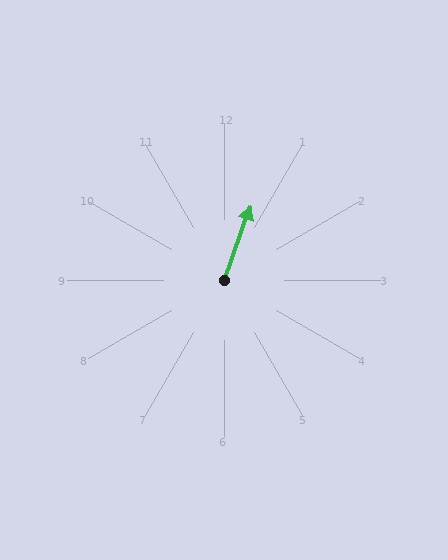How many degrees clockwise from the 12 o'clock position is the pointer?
Approximately 20 degrees.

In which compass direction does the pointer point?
North.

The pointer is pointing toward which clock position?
Roughly 1 o'clock.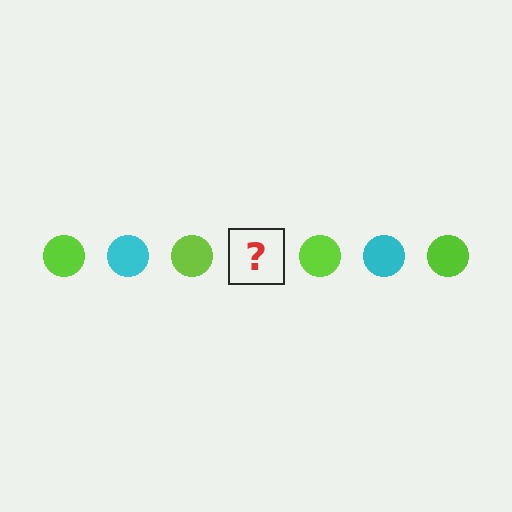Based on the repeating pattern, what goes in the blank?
The blank should be a cyan circle.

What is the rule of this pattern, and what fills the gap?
The rule is that the pattern cycles through lime, cyan circles. The gap should be filled with a cyan circle.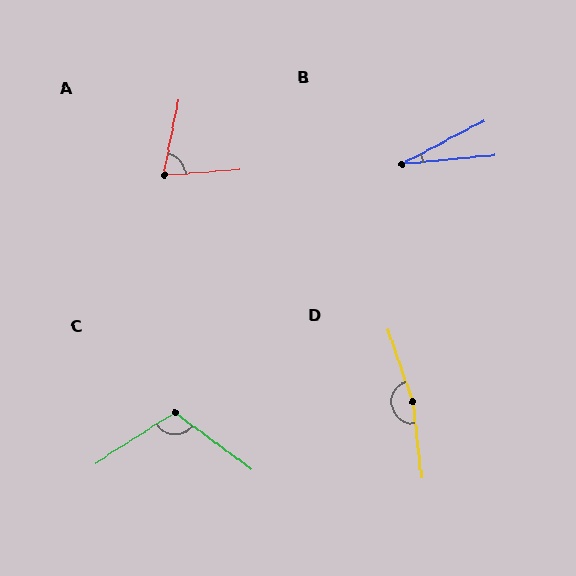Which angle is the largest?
D, at approximately 168 degrees.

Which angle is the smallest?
B, at approximately 23 degrees.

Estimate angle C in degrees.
Approximately 111 degrees.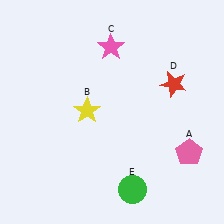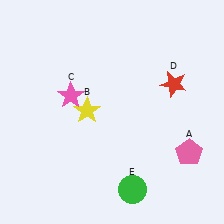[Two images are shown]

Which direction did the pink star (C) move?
The pink star (C) moved down.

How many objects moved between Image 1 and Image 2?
1 object moved between the two images.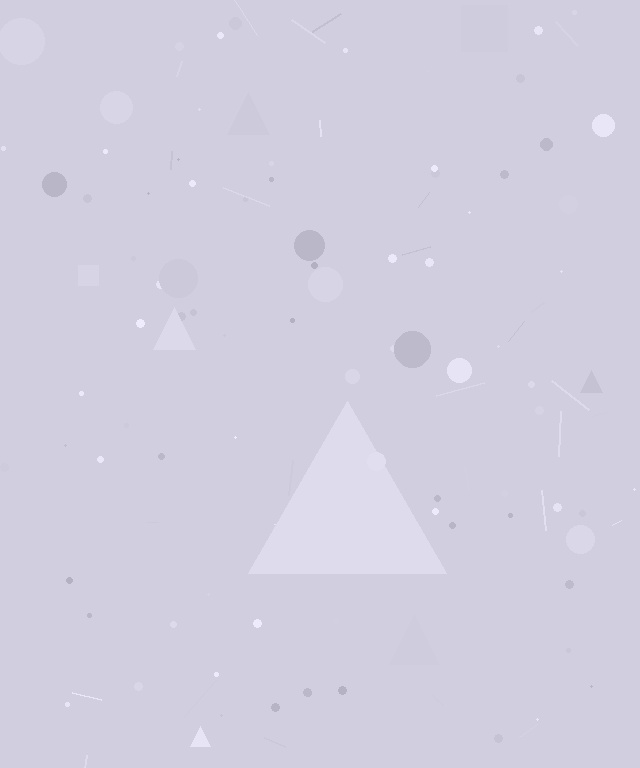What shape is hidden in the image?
A triangle is hidden in the image.